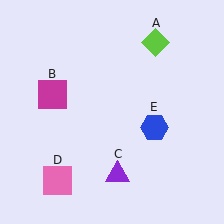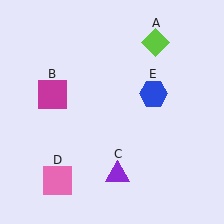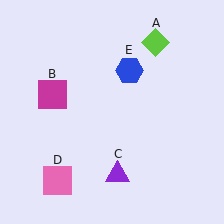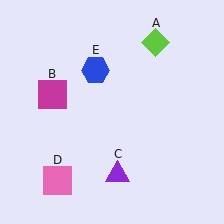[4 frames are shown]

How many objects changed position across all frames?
1 object changed position: blue hexagon (object E).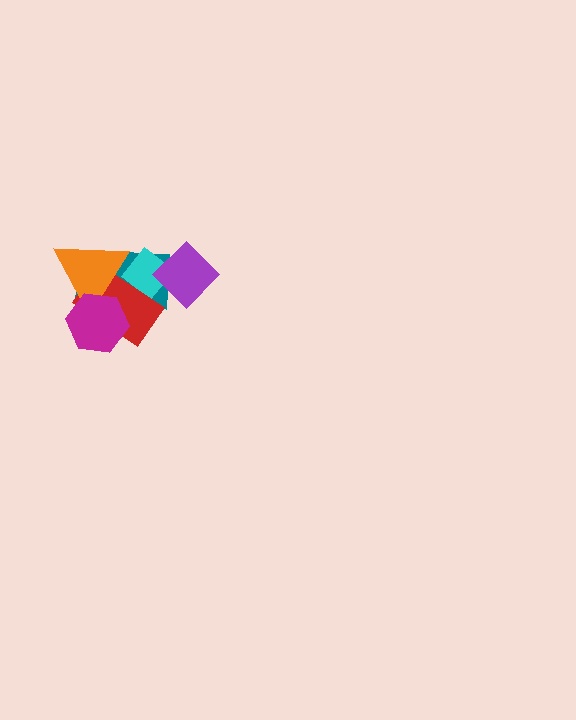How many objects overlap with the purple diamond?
2 objects overlap with the purple diamond.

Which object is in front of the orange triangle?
The magenta hexagon is in front of the orange triangle.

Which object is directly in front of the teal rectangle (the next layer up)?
The cyan diamond is directly in front of the teal rectangle.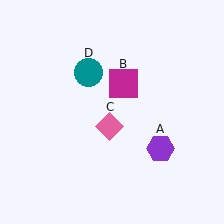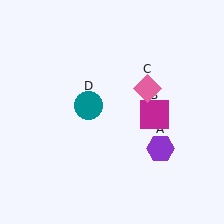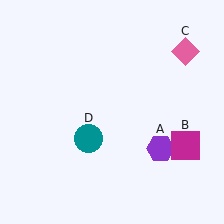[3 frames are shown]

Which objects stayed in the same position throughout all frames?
Purple hexagon (object A) remained stationary.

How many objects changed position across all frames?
3 objects changed position: magenta square (object B), pink diamond (object C), teal circle (object D).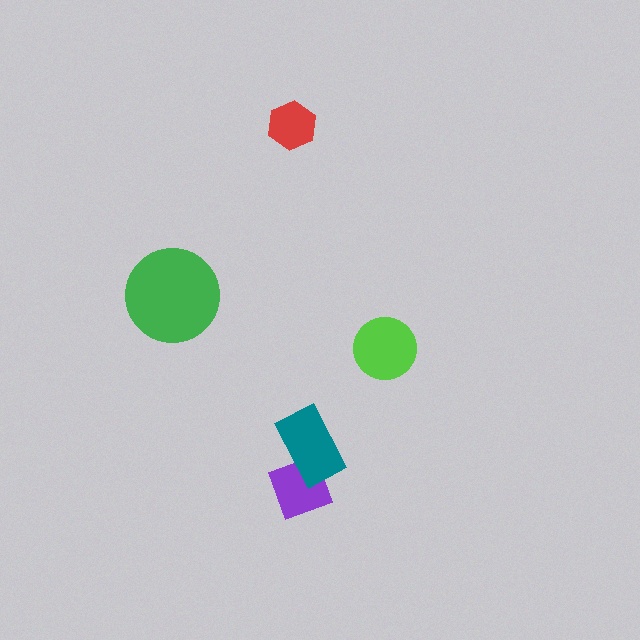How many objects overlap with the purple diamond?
1 object overlaps with the purple diamond.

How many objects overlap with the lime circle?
0 objects overlap with the lime circle.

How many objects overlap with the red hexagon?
0 objects overlap with the red hexagon.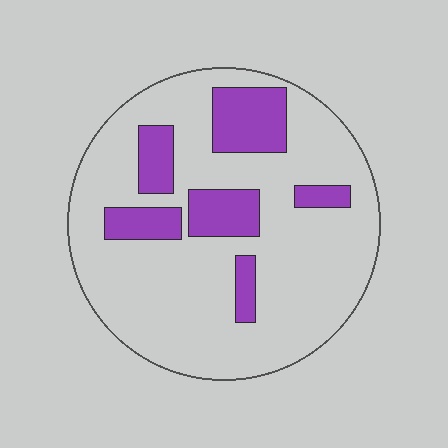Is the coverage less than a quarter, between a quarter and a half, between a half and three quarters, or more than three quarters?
Less than a quarter.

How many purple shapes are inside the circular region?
6.